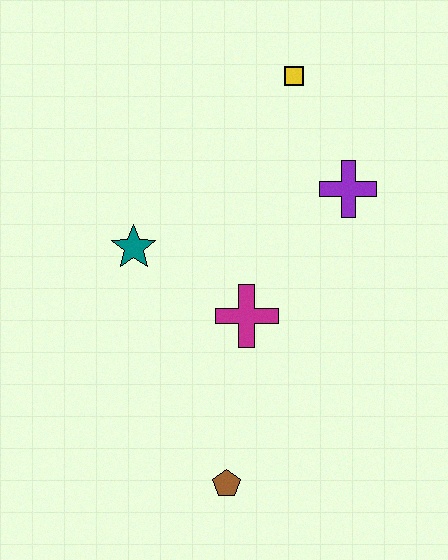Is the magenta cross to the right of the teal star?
Yes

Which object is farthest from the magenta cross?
The yellow square is farthest from the magenta cross.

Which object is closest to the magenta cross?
The teal star is closest to the magenta cross.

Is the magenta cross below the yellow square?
Yes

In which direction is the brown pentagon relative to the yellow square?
The brown pentagon is below the yellow square.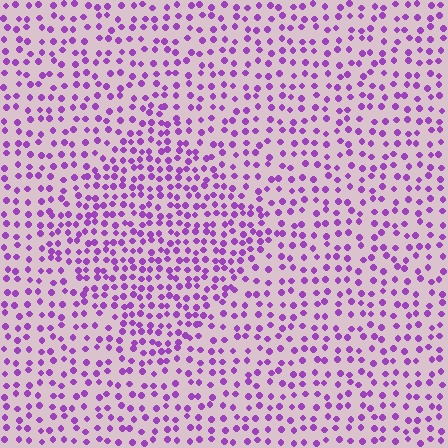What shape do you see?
I see a diamond.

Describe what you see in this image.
The image contains small purple elements arranged at two different densities. A diamond-shaped region is visible where the elements are more densely packed than the surrounding area.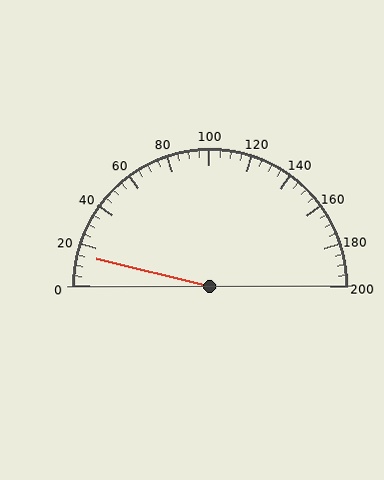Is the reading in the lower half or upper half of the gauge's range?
The reading is in the lower half of the range (0 to 200).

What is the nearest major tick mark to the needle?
The nearest major tick mark is 20.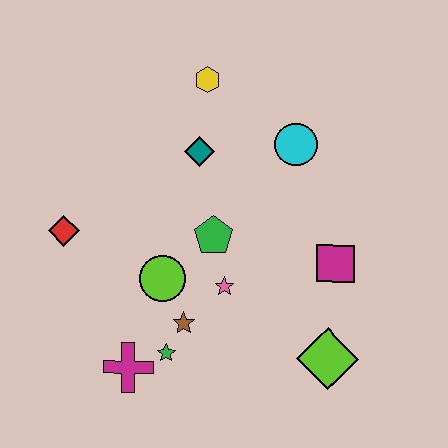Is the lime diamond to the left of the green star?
No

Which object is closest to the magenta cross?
The green star is closest to the magenta cross.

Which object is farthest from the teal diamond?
The lime diamond is farthest from the teal diamond.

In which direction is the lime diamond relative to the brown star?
The lime diamond is to the right of the brown star.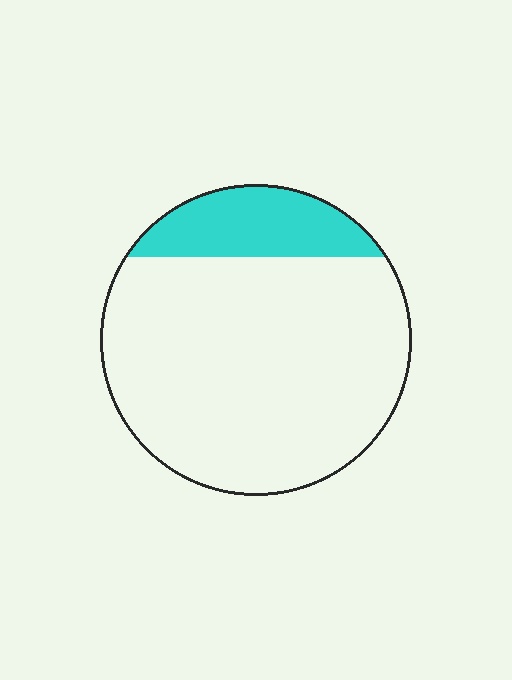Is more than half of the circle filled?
No.